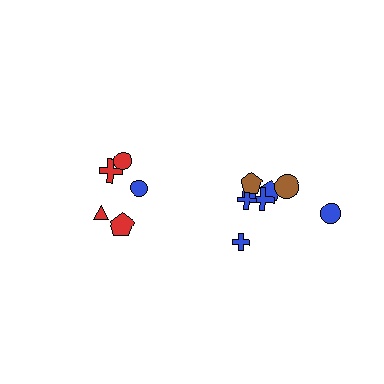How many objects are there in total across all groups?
There are 13 objects.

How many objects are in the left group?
There are 5 objects.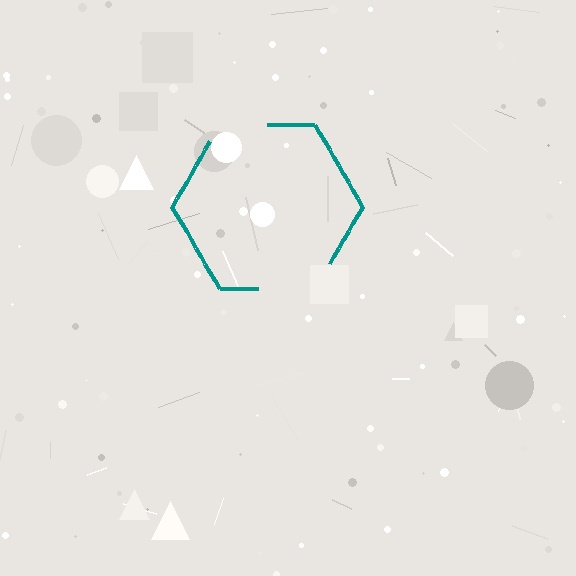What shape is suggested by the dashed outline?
The dashed outline suggests a hexagon.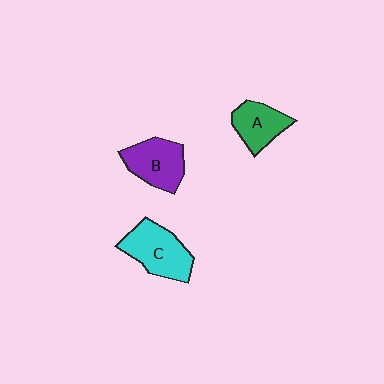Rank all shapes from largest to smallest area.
From largest to smallest: C (cyan), B (purple), A (green).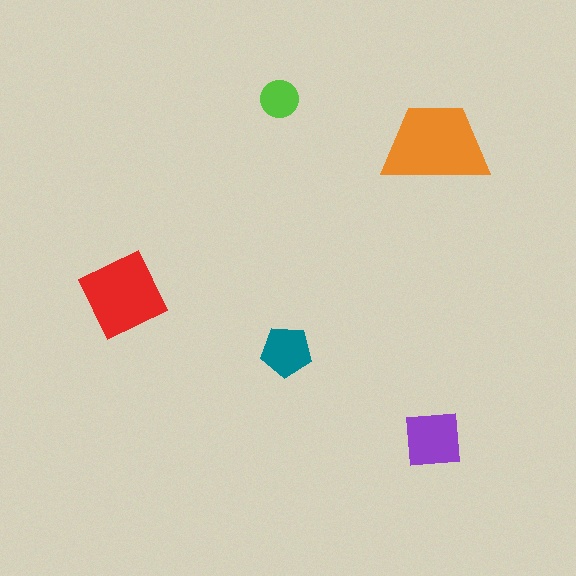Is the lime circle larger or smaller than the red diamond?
Smaller.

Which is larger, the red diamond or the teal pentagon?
The red diamond.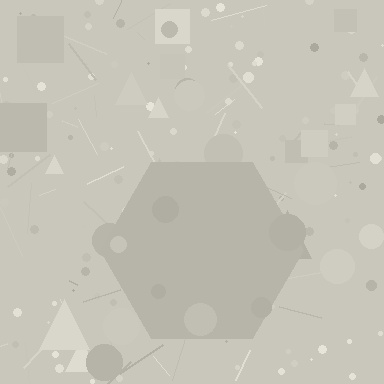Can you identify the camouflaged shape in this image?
The camouflaged shape is a hexagon.